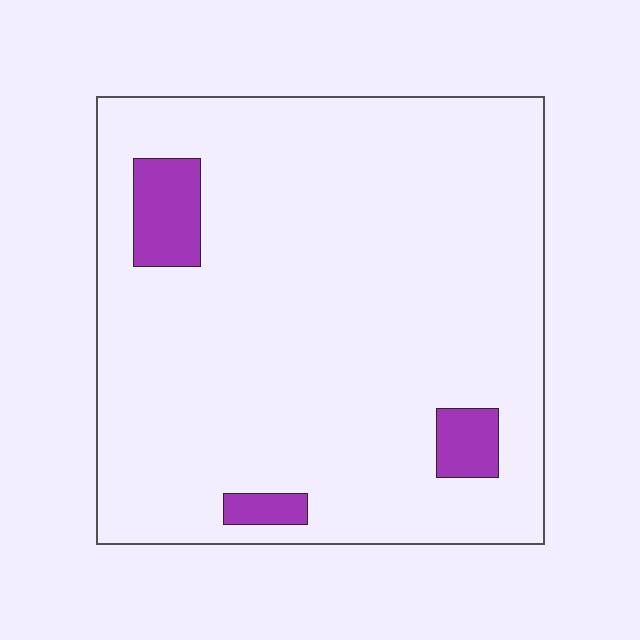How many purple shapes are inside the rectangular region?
3.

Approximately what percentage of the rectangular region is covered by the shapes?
Approximately 5%.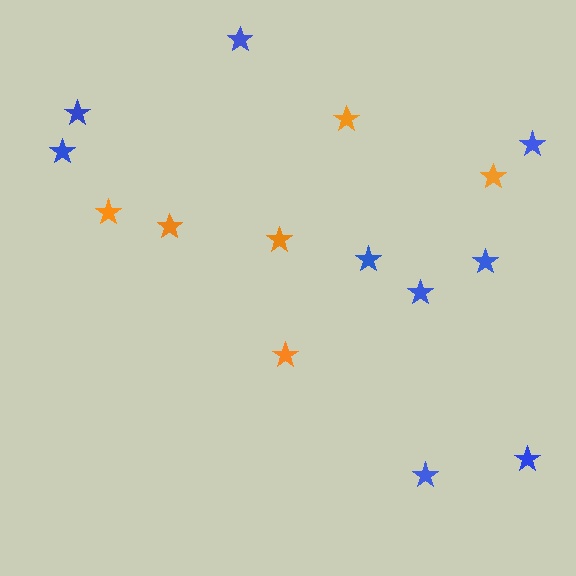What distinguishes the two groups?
There are 2 groups: one group of orange stars (6) and one group of blue stars (9).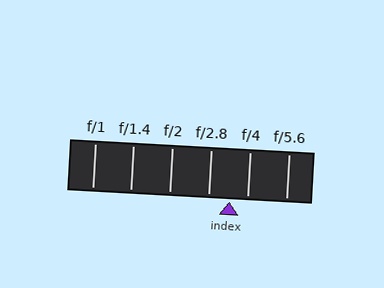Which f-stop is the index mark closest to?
The index mark is closest to f/4.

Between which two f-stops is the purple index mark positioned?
The index mark is between f/2.8 and f/4.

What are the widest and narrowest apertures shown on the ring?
The widest aperture shown is f/1 and the narrowest is f/5.6.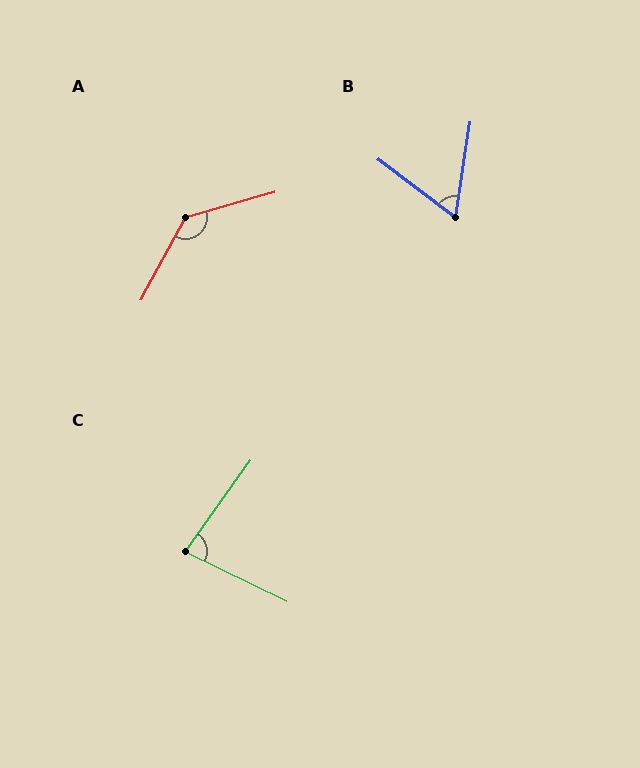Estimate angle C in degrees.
Approximately 80 degrees.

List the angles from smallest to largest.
B (62°), C (80°), A (134°).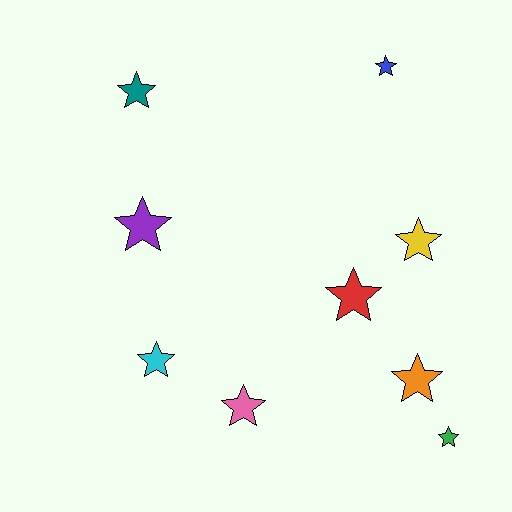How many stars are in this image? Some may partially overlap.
There are 9 stars.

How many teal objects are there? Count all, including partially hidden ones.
There is 1 teal object.